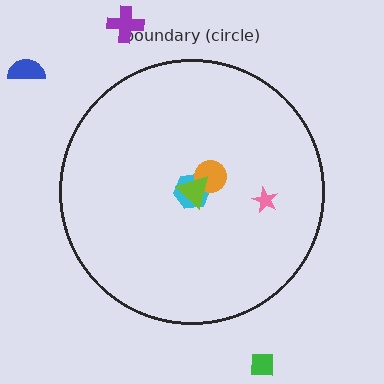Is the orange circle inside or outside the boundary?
Inside.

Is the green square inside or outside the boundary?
Outside.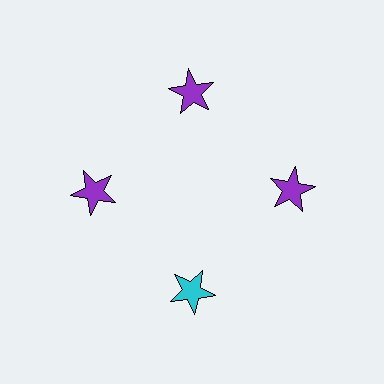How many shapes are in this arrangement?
There are 4 shapes arranged in a ring pattern.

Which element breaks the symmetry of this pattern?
The cyan star at roughly the 6 o'clock position breaks the symmetry. All other shapes are purple stars.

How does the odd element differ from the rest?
It has a different color: cyan instead of purple.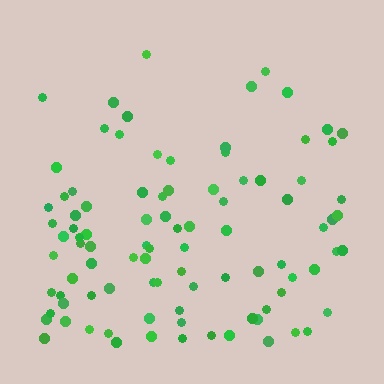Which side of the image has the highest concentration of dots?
The bottom.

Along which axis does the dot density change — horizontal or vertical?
Vertical.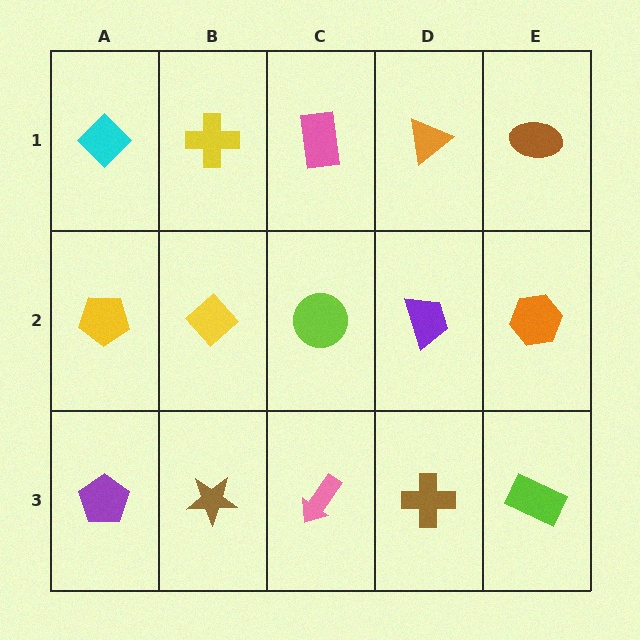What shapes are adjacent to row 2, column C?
A pink rectangle (row 1, column C), a pink arrow (row 3, column C), a yellow diamond (row 2, column B), a purple trapezoid (row 2, column D).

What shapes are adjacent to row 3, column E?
An orange hexagon (row 2, column E), a brown cross (row 3, column D).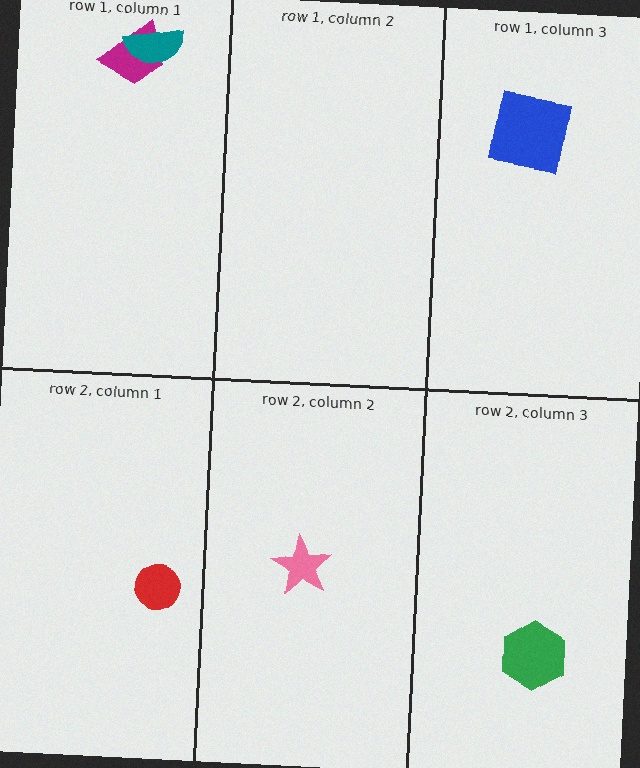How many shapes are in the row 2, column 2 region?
1.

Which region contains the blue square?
The row 1, column 3 region.